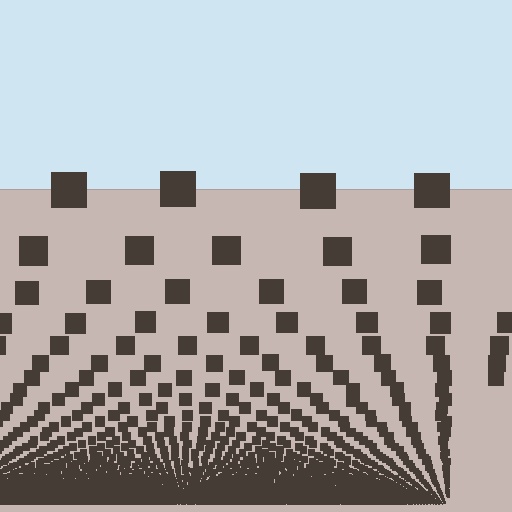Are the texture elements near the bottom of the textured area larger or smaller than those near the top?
Smaller. The gradient is inverted — elements near the bottom are smaller and denser.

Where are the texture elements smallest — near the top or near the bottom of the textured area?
Near the bottom.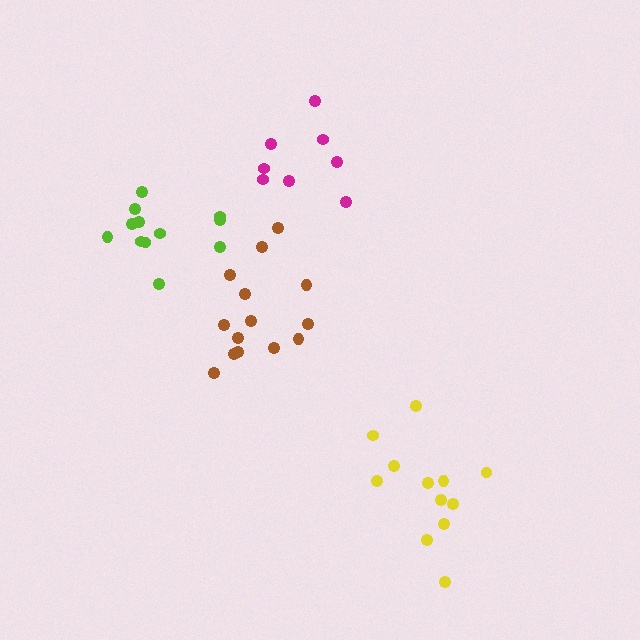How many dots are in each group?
Group 1: 14 dots, Group 2: 12 dots, Group 3: 8 dots, Group 4: 12 dots (46 total).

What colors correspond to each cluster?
The clusters are colored: brown, lime, magenta, yellow.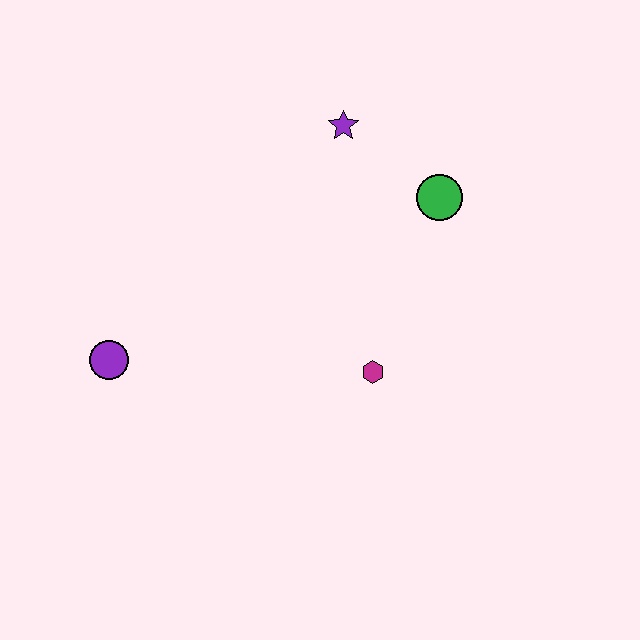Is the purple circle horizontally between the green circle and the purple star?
No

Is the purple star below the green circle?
No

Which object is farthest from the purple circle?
The green circle is farthest from the purple circle.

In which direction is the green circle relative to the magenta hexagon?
The green circle is above the magenta hexagon.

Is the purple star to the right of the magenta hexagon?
No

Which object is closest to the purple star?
The green circle is closest to the purple star.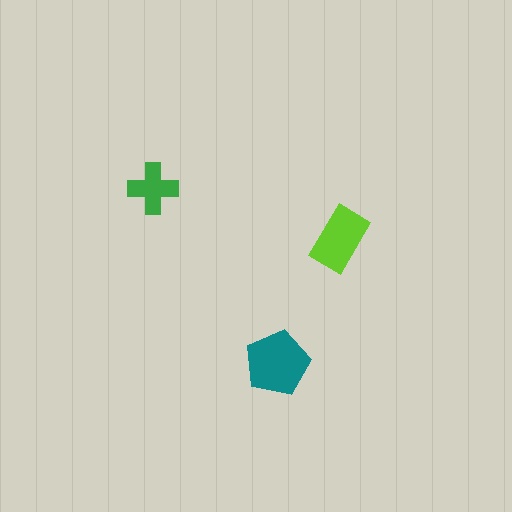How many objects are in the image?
There are 3 objects in the image.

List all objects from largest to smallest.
The teal pentagon, the lime rectangle, the green cross.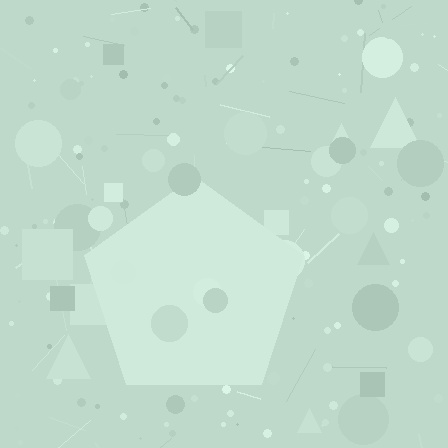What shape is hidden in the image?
A pentagon is hidden in the image.